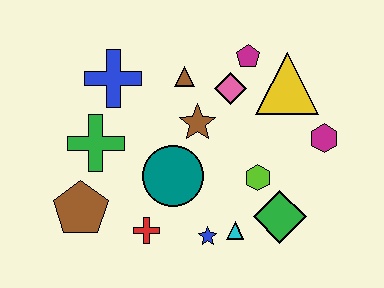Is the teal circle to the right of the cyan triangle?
No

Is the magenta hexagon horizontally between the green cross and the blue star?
No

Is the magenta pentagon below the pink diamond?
No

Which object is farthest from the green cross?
The magenta hexagon is farthest from the green cross.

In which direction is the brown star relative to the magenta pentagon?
The brown star is below the magenta pentagon.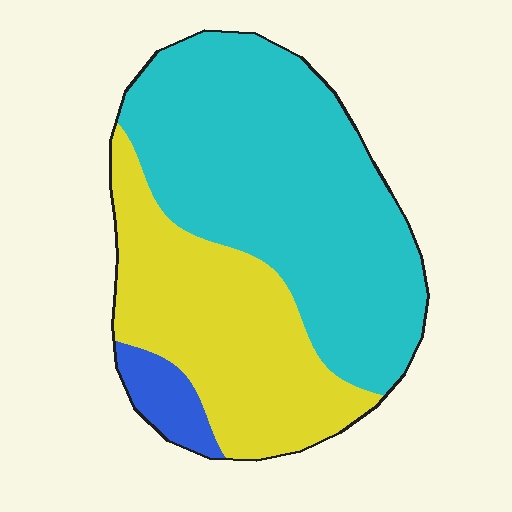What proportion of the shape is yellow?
Yellow covers 36% of the shape.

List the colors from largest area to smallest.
From largest to smallest: cyan, yellow, blue.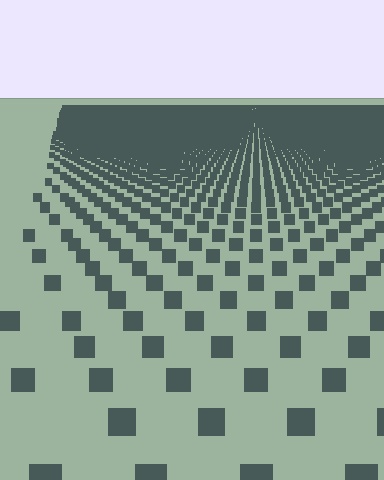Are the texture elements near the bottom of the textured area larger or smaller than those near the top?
Larger. Near the bottom, elements are closer to the viewer and appear at a bigger on-screen size.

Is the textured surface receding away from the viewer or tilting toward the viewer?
The surface is receding away from the viewer. Texture elements get smaller and denser toward the top.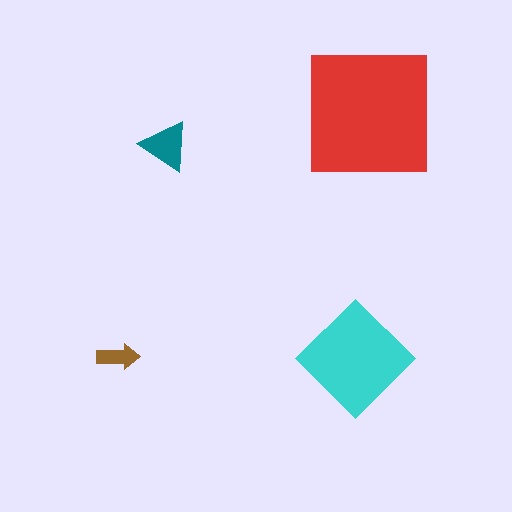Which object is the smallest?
The brown arrow.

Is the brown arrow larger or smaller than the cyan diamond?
Smaller.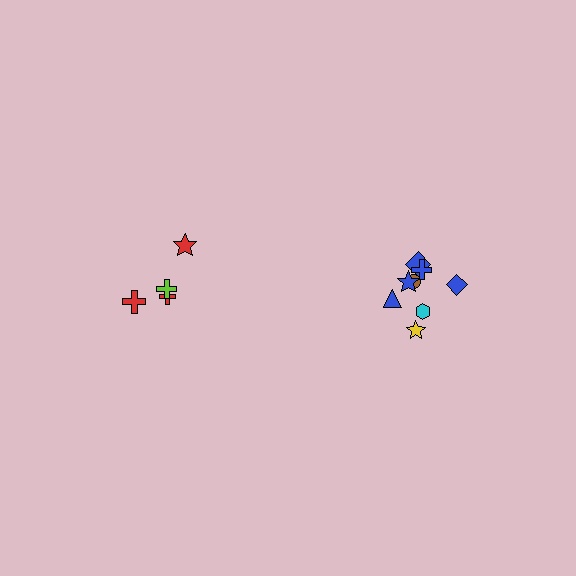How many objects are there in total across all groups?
There are 12 objects.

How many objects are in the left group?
There are 4 objects.